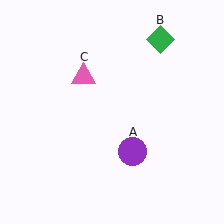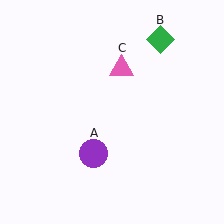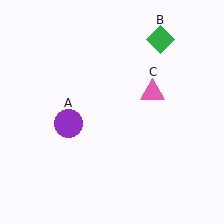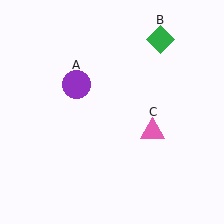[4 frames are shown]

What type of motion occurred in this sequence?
The purple circle (object A), pink triangle (object C) rotated clockwise around the center of the scene.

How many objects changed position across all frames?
2 objects changed position: purple circle (object A), pink triangle (object C).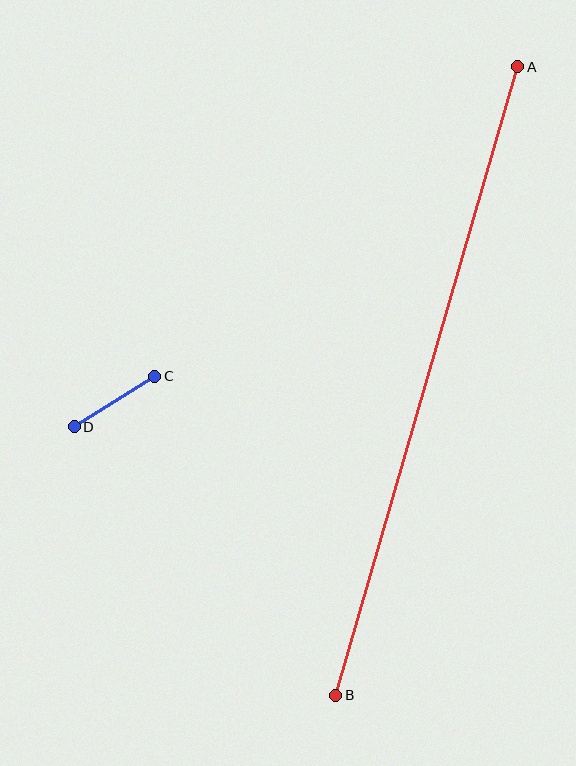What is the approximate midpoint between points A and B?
The midpoint is at approximately (427, 381) pixels.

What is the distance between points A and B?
The distance is approximately 654 pixels.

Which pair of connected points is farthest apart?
Points A and B are farthest apart.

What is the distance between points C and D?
The distance is approximately 95 pixels.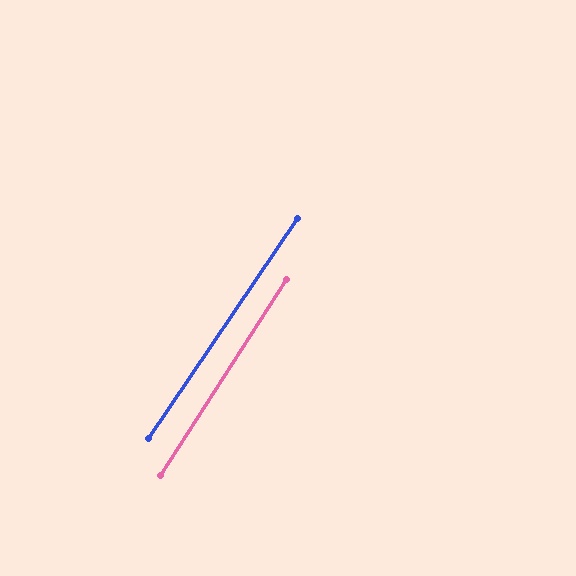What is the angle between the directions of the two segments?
Approximately 1 degree.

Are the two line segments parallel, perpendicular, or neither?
Parallel — their directions differ by only 1.2°.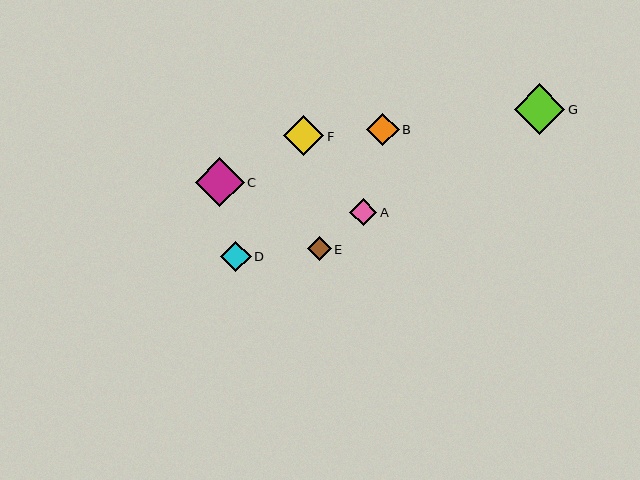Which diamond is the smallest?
Diamond E is the smallest with a size of approximately 24 pixels.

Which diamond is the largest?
Diamond G is the largest with a size of approximately 50 pixels.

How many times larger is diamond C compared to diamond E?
Diamond C is approximately 2.0 times the size of diamond E.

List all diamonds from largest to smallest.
From largest to smallest: G, C, F, B, D, A, E.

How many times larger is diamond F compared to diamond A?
Diamond F is approximately 1.5 times the size of diamond A.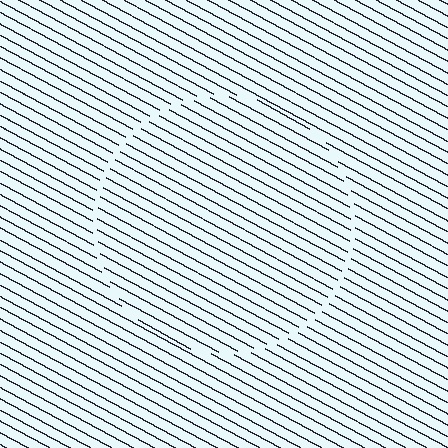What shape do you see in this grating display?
An illusory circle. The interior of the shape contains the same grating, shifted by half a period — the contour is defined by the phase discontinuity where line-ends from the inner and outer gratings abut.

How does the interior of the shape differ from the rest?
The interior of the shape contains the same grating, shifted by half a period — the contour is defined by the phase discontinuity where line-ends from the inner and outer gratings abut.